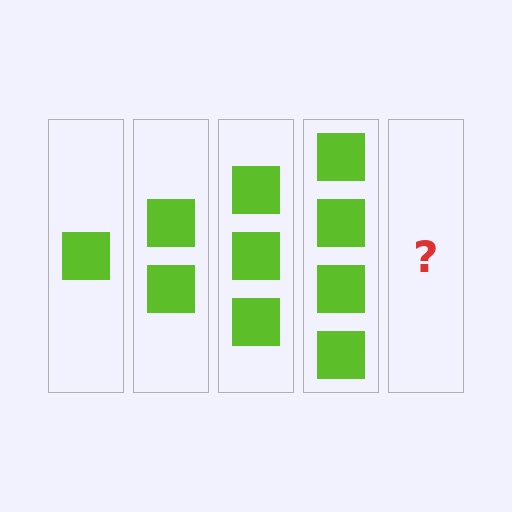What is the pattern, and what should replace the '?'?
The pattern is that each step adds one more square. The '?' should be 5 squares.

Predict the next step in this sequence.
The next step is 5 squares.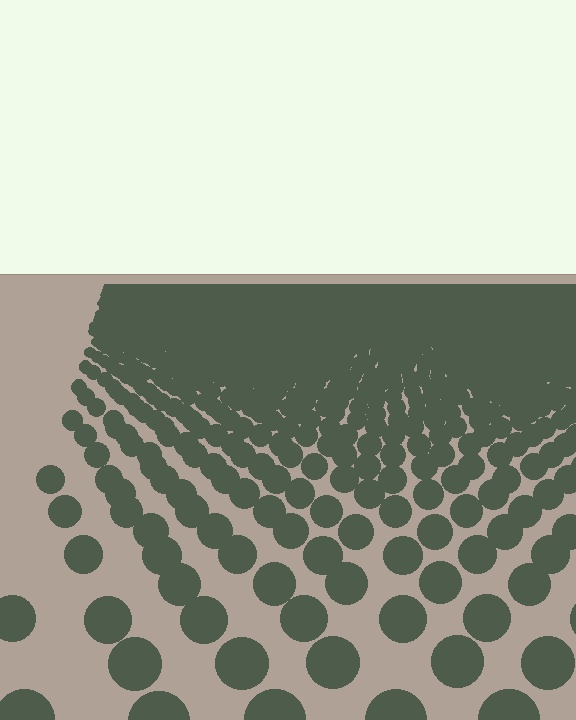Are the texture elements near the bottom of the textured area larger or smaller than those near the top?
Larger. Near the bottom, elements are closer to the viewer and appear at a bigger on-screen size.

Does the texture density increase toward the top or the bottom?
Density increases toward the top.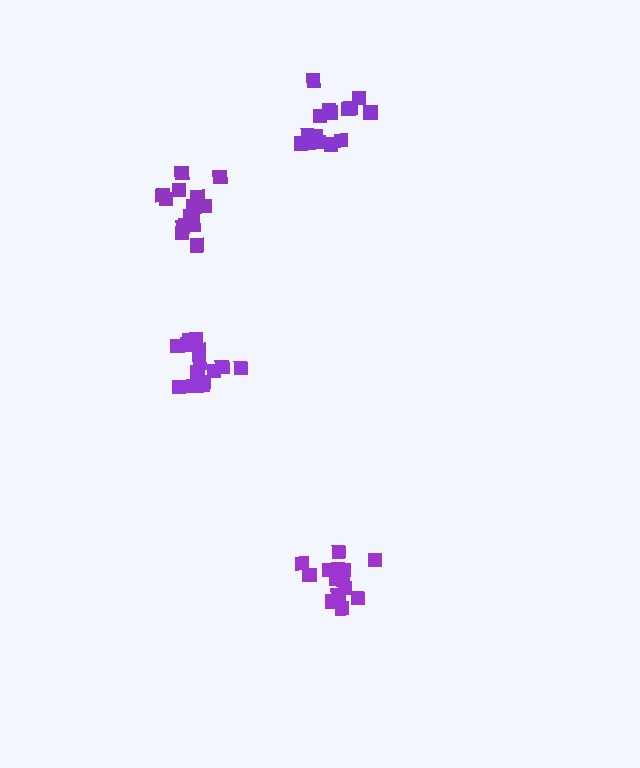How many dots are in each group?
Group 1: 15 dots, Group 2: 15 dots, Group 3: 16 dots, Group 4: 17 dots (63 total).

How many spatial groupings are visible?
There are 4 spatial groupings.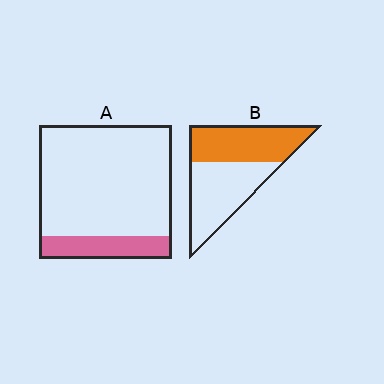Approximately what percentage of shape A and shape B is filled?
A is approximately 15% and B is approximately 45%.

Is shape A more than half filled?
No.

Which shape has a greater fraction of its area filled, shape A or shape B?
Shape B.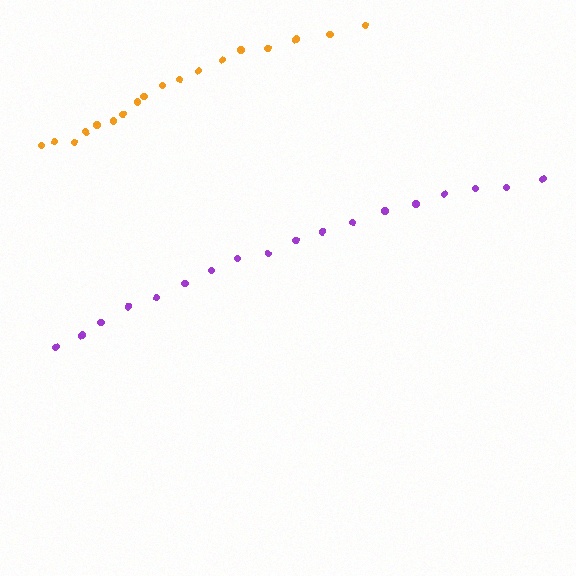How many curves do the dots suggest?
There are 2 distinct paths.